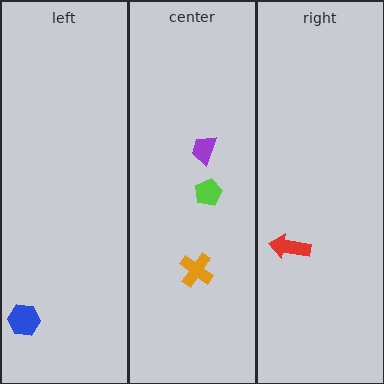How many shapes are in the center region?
3.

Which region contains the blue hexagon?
The left region.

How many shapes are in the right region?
1.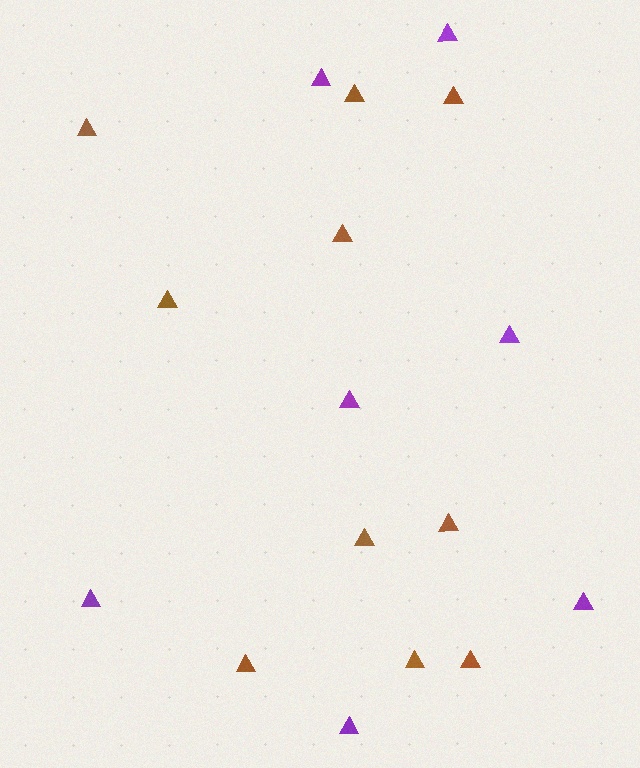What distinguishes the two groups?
There are 2 groups: one group of brown triangles (10) and one group of purple triangles (7).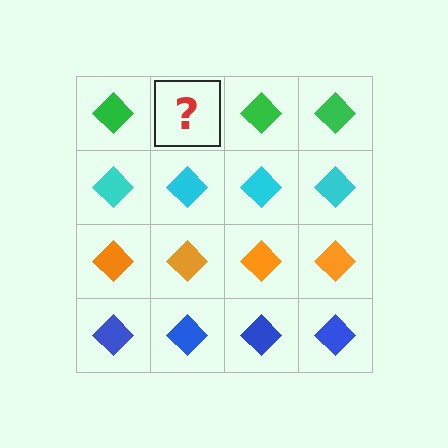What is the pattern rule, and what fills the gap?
The rule is that each row has a consistent color. The gap should be filled with a green diamond.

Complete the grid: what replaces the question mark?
The question mark should be replaced with a green diamond.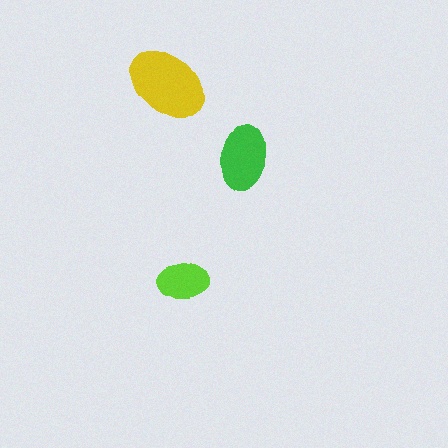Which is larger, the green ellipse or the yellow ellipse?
The yellow one.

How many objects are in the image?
There are 3 objects in the image.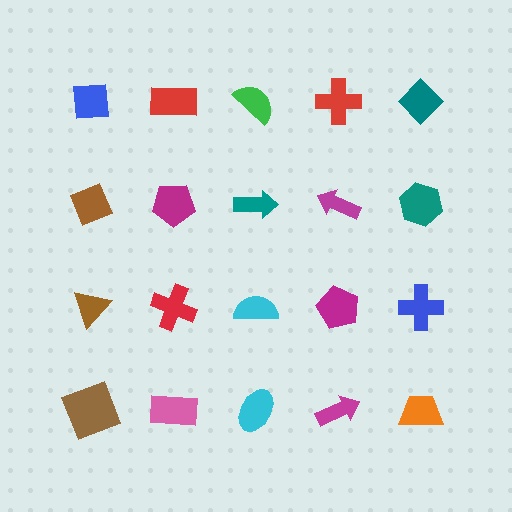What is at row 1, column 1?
A blue square.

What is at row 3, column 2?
A red cross.